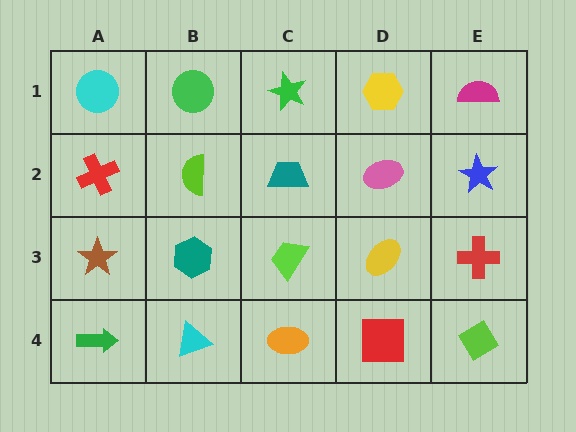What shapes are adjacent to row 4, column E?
A red cross (row 3, column E), a red square (row 4, column D).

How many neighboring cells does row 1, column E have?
2.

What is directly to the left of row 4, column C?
A cyan triangle.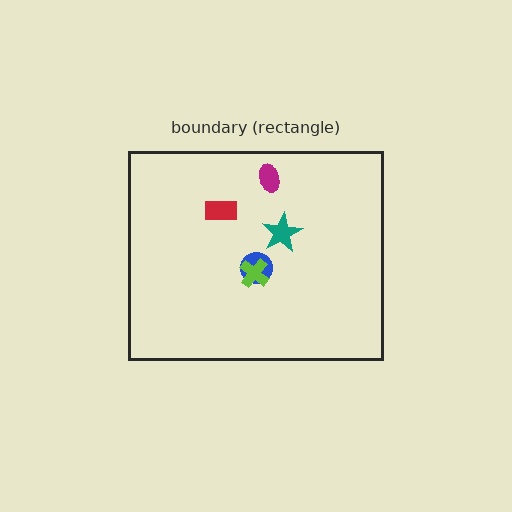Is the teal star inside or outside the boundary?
Inside.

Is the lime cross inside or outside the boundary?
Inside.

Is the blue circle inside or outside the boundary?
Inside.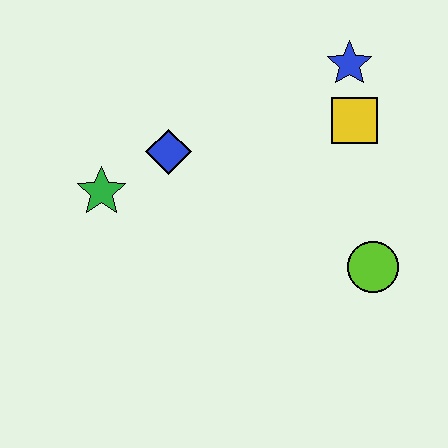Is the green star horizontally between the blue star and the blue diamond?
No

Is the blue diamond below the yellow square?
Yes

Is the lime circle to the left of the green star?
No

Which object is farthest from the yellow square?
The green star is farthest from the yellow square.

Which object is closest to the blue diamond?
The green star is closest to the blue diamond.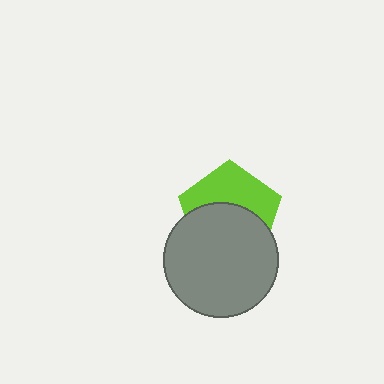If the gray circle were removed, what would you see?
You would see the complete lime pentagon.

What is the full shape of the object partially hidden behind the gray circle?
The partially hidden object is a lime pentagon.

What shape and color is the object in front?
The object in front is a gray circle.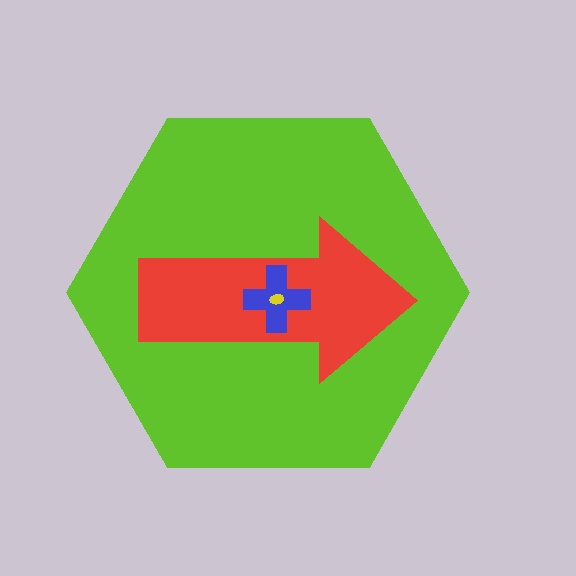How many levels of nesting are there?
4.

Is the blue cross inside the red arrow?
Yes.